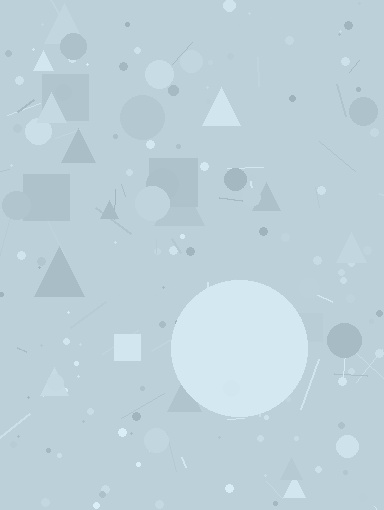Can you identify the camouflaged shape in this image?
The camouflaged shape is a circle.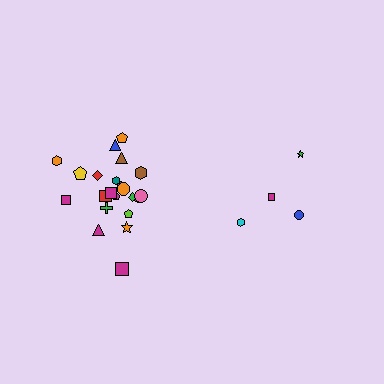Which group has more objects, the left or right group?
The left group.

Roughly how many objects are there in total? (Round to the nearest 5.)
Roughly 25 objects in total.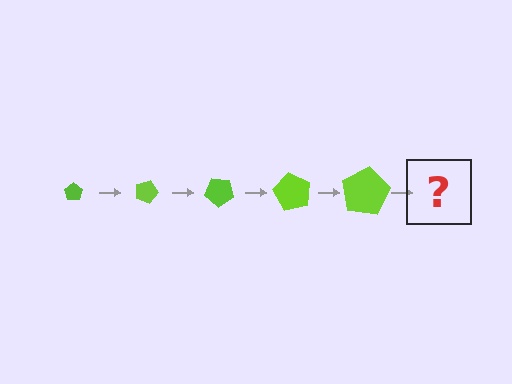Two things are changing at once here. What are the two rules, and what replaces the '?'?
The two rules are that the pentagon grows larger each step and it rotates 20 degrees each step. The '?' should be a pentagon, larger than the previous one and rotated 100 degrees from the start.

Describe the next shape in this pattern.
It should be a pentagon, larger than the previous one and rotated 100 degrees from the start.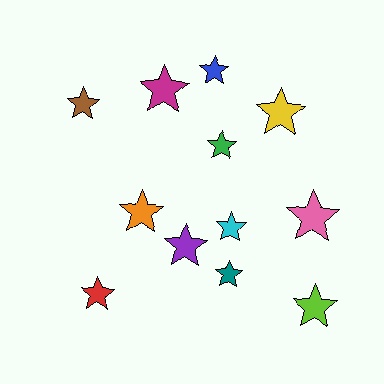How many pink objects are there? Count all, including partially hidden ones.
There is 1 pink object.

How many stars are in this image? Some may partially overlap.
There are 12 stars.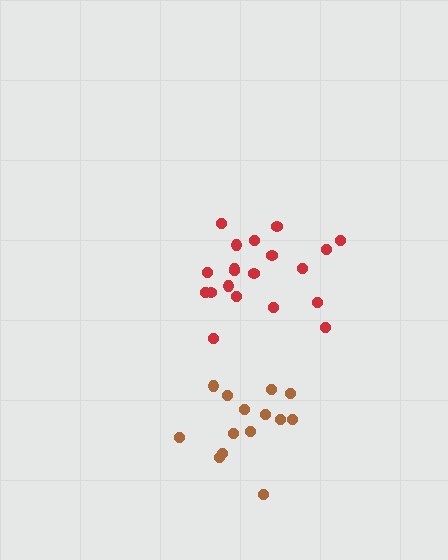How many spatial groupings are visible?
There are 2 spatial groupings.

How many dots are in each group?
Group 1: 14 dots, Group 2: 20 dots (34 total).